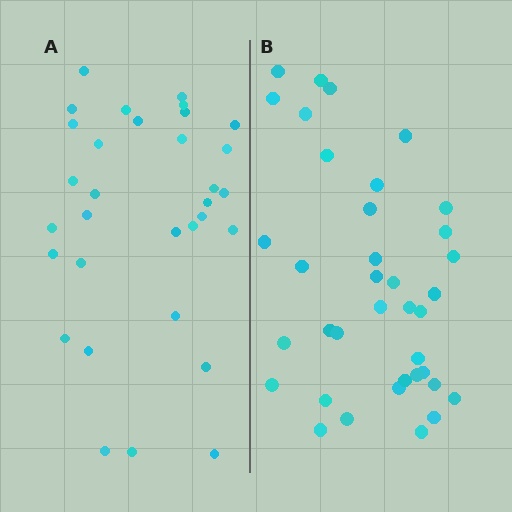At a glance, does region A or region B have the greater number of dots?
Region B (the right region) has more dots.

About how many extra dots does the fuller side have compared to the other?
Region B has about 5 more dots than region A.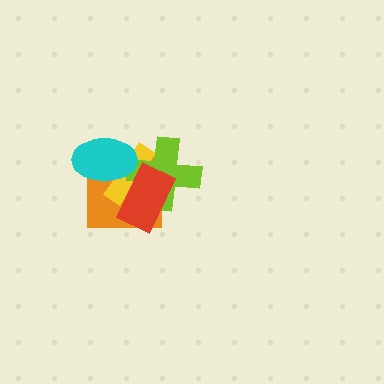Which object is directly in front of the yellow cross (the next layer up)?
The lime cross is directly in front of the yellow cross.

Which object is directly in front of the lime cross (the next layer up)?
The red rectangle is directly in front of the lime cross.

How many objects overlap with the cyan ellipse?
4 objects overlap with the cyan ellipse.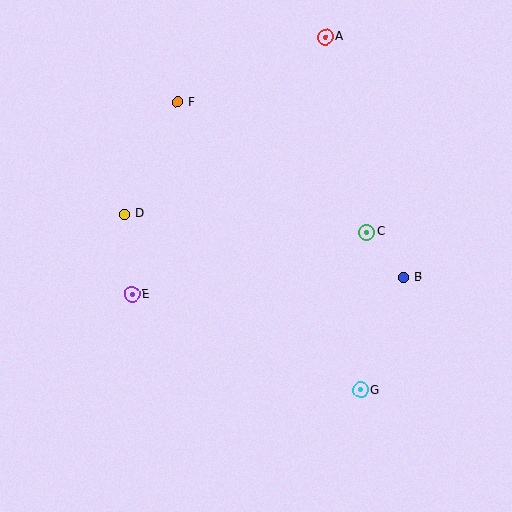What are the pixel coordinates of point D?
Point D is at (125, 214).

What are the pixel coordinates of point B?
Point B is at (404, 278).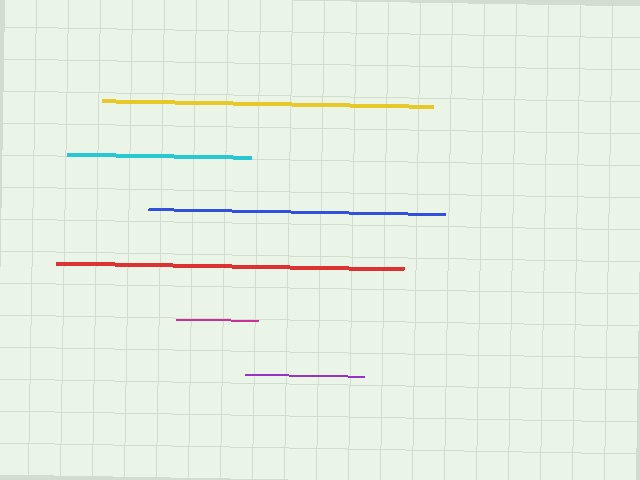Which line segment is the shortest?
The magenta line is the shortest at approximately 82 pixels.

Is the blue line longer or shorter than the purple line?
The blue line is longer than the purple line.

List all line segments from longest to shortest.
From longest to shortest: red, yellow, blue, cyan, purple, magenta.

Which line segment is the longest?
The red line is the longest at approximately 348 pixels.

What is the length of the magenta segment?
The magenta segment is approximately 82 pixels long.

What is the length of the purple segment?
The purple segment is approximately 119 pixels long.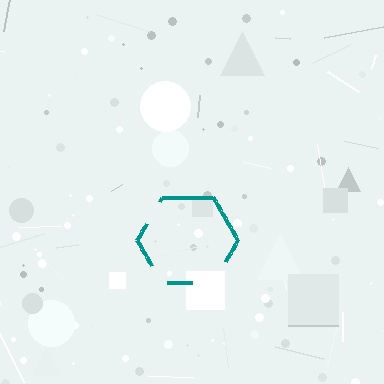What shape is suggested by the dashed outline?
The dashed outline suggests a hexagon.